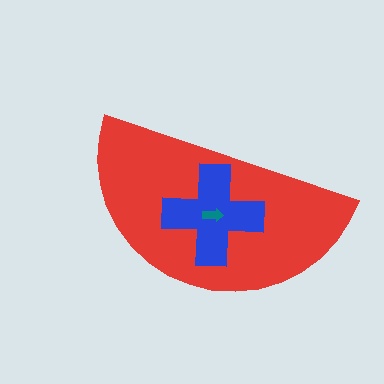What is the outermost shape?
The red semicircle.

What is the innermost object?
The teal arrow.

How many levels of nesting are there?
3.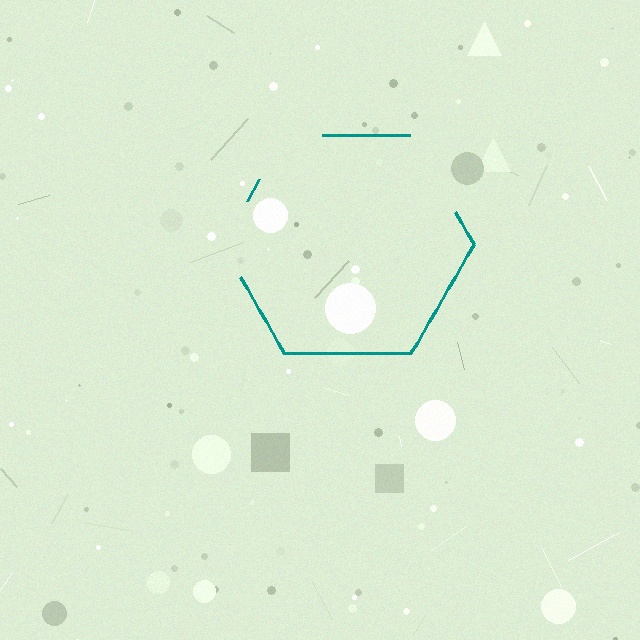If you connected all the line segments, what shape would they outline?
They would outline a hexagon.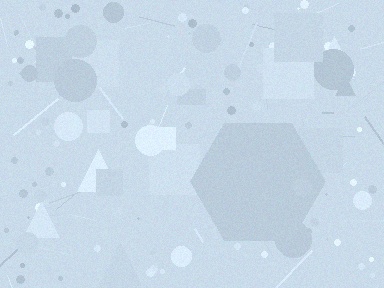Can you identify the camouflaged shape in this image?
The camouflaged shape is a hexagon.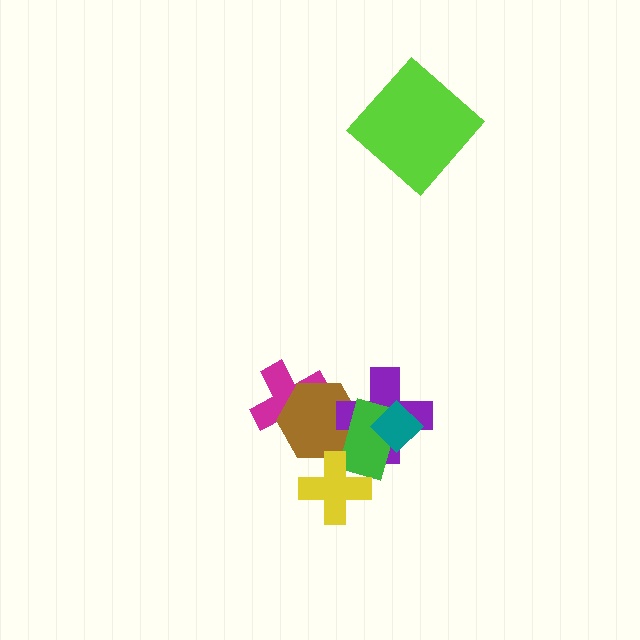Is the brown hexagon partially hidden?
Yes, it is partially covered by another shape.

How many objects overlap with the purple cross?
3 objects overlap with the purple cross.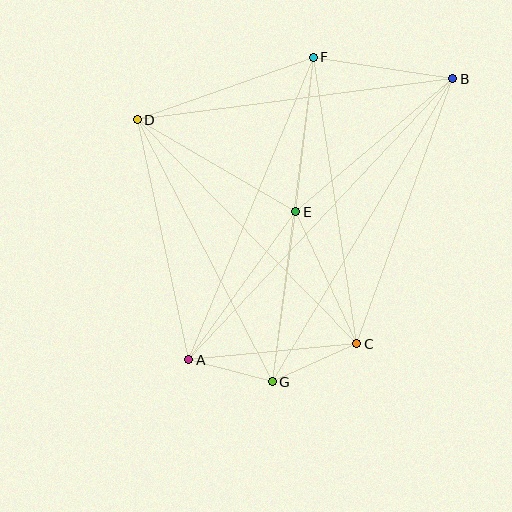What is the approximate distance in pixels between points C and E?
The distance between C and E is approximately 145 pixels.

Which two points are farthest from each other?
Points A and B are farthest from each other.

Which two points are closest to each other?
Points A and G are closest to each other.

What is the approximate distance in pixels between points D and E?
The distance between D and E is approximately 183 pixels.